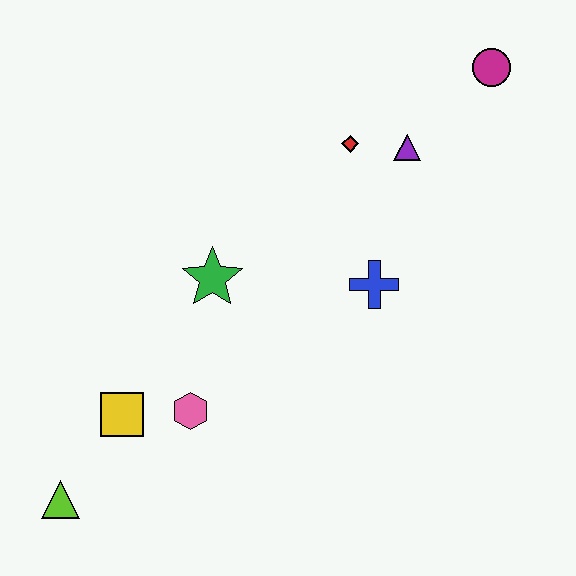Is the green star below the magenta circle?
Yes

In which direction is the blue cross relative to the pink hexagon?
The blue cross is to the right of the pink hexagon.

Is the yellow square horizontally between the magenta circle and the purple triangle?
No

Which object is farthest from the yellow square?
The magenta circle is farthest from the yellow square.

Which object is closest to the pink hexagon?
The yellow square is closest to the pink hexagon.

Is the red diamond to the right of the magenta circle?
No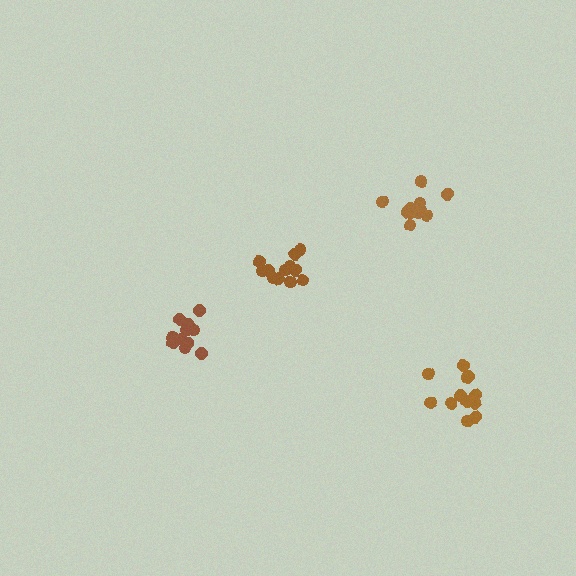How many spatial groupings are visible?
There are 4 spatial groupings.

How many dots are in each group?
Group 1: 11 dots, Group 2: 13 dots, Group 3: 12 dots, Group 4: 12 dots (48 total).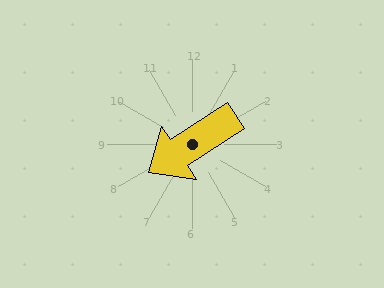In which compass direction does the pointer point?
Southwest.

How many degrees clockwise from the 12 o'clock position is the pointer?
Approximately 237 degrees.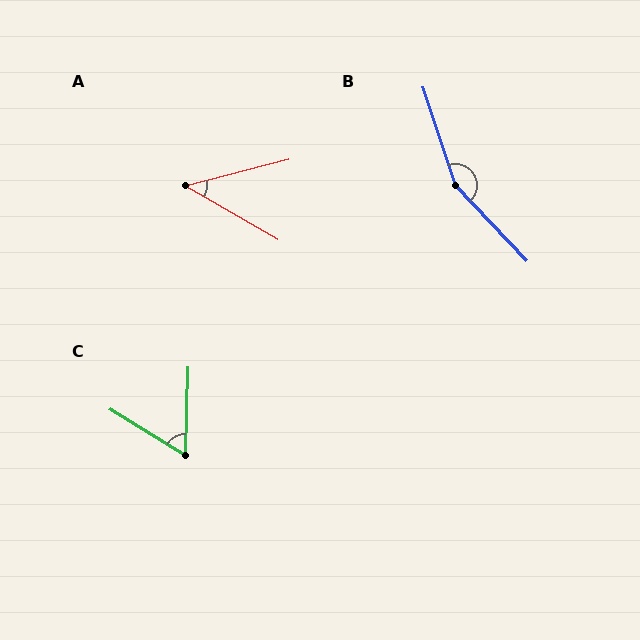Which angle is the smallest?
A, at approximately 44 degrees.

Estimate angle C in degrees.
Approximately 60 degrees.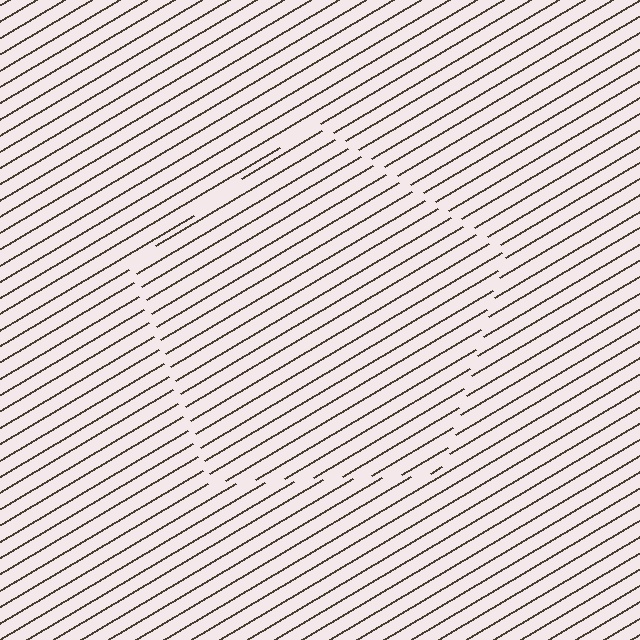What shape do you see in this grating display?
An illusory pentagon. The interior of the shape contains the same grating, shifted by half a period — the contour is defined by the phase discontinuity where line-ends from the inner and outer gratings abut.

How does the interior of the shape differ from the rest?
The interior of the shape contains the same grating, shifted by half a period — the contour is defined by the phase discontinuity where line-ends from the inner and outer gratings abut.